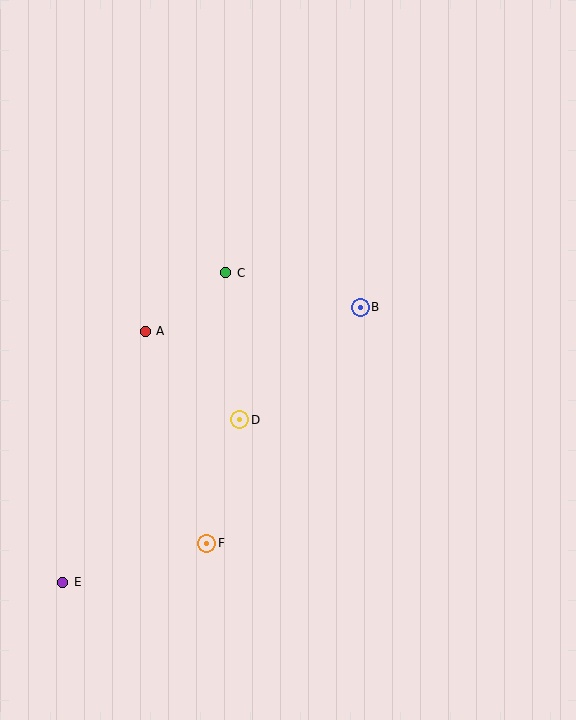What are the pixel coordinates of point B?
Point B is at (360, 307).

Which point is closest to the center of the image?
Point D at (240, 420) is closest to the center.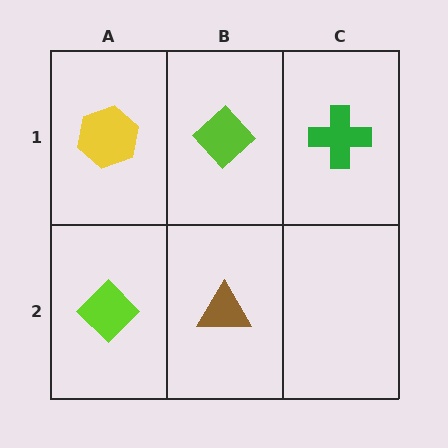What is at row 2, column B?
A brown triangle.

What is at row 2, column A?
A lime diamond.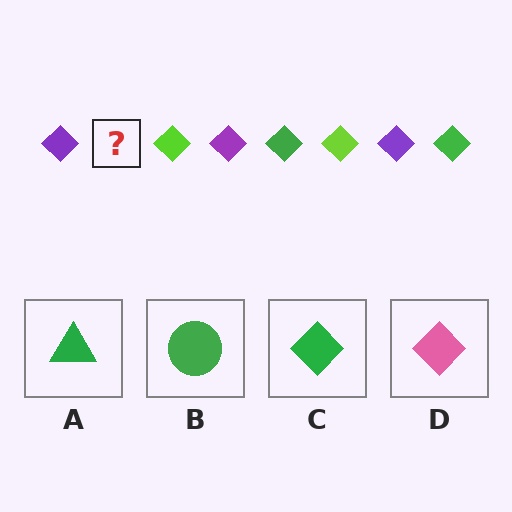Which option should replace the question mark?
Option C.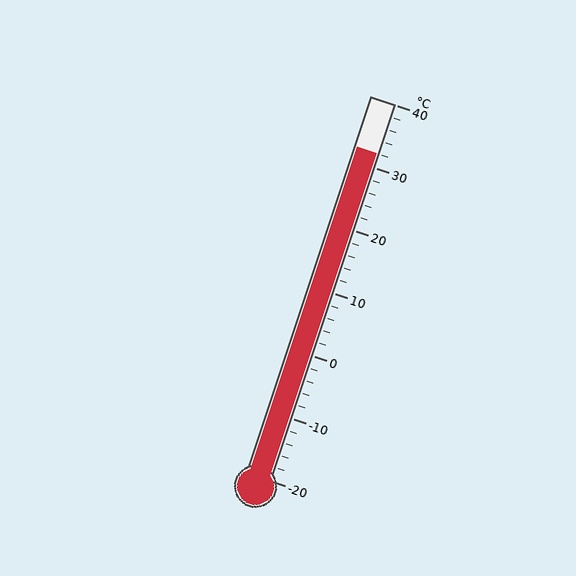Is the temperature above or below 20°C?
The temperature is above 20°C.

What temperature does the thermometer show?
The thermometer shows approximately 32°C.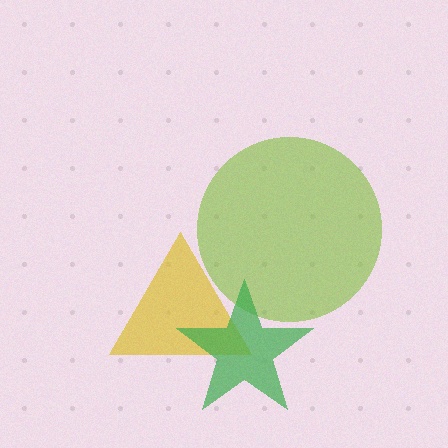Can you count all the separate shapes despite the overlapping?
Yes, there are 3 separate shapes.